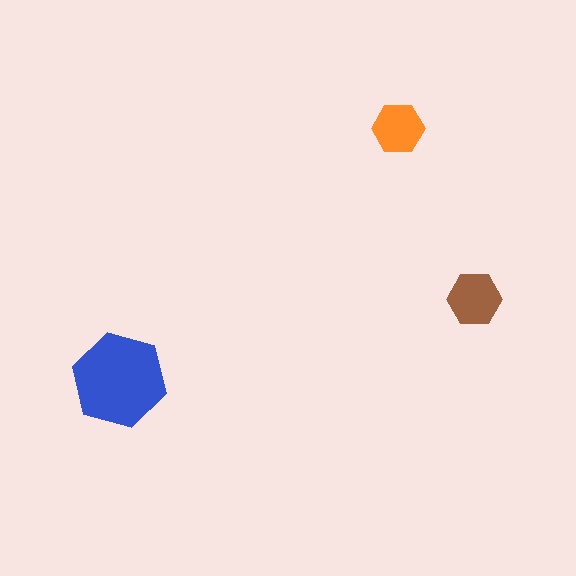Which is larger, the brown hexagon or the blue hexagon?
The blue one.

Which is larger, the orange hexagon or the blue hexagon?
The blue one.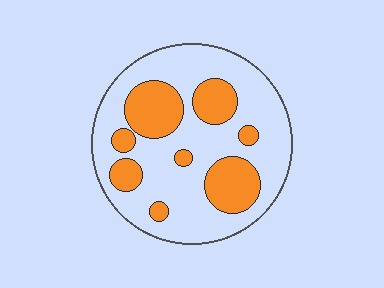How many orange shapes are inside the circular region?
8.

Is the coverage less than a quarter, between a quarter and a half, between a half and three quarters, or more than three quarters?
Between a quarter and a half.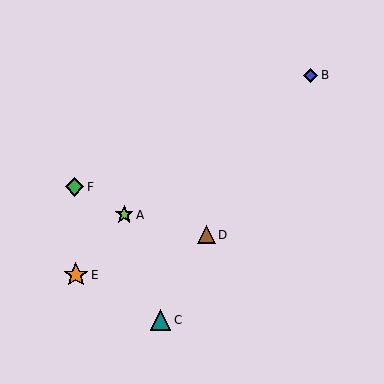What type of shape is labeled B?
Shape B is a blue diamond.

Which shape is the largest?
The orange star (labeled E) is the largest.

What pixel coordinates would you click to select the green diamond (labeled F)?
Click at (74, 187) to select the green diamond F.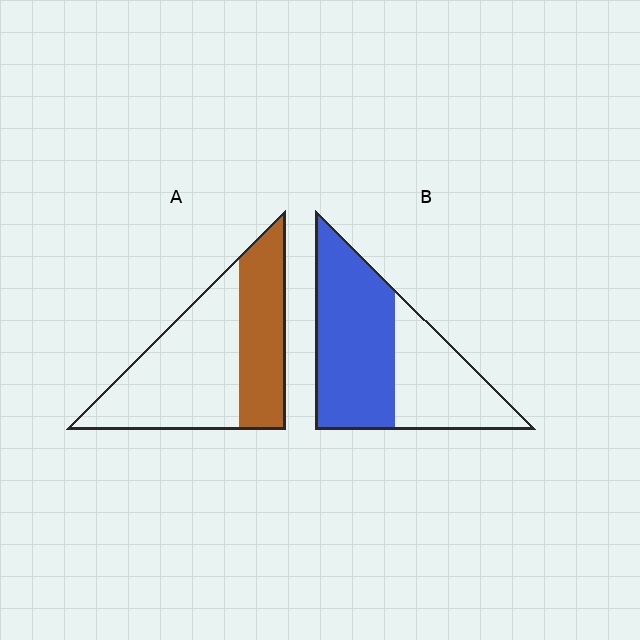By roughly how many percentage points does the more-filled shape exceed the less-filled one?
By roughly 20 percentage points (B over A).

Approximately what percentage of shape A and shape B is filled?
A is approximately 40% and B is approximately 60%.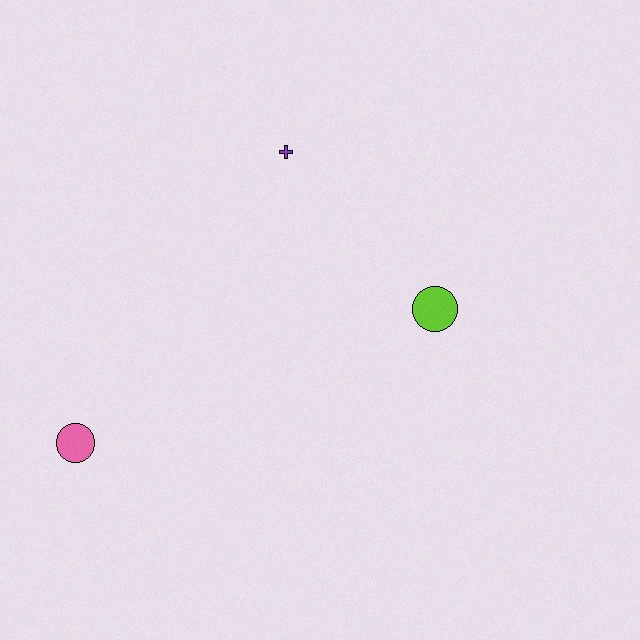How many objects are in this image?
There are 3 objects.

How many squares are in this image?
There are no squares.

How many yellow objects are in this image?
There are no yellow objects.